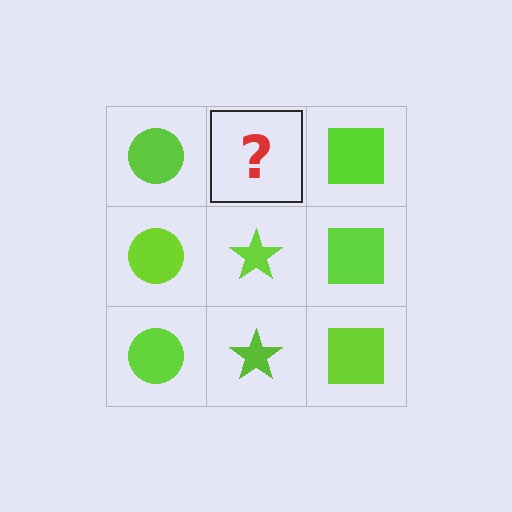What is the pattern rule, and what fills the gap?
The rule is that each column has a consistent shape. The gap should be filled with a lime star.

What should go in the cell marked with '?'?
The missing cell should contain a lime star.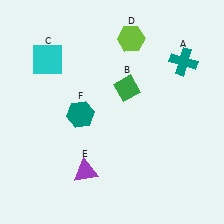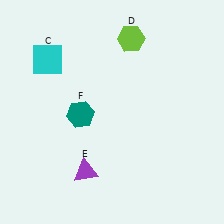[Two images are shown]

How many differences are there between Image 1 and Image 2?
There are 2 differences between the two images.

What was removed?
The green diamond (B), the teal cross (A) were removed in Image 2.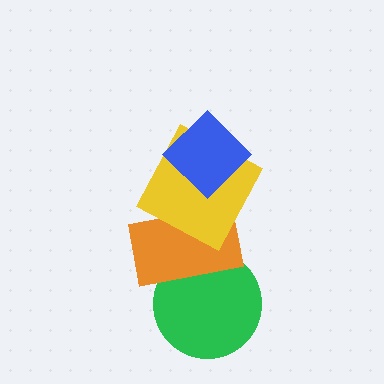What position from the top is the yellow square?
The yellow square is 2nd from the top.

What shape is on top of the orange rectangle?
The yellow square is on top of the orange rectangle.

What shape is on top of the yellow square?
The blue diamond is on top of the yellow square.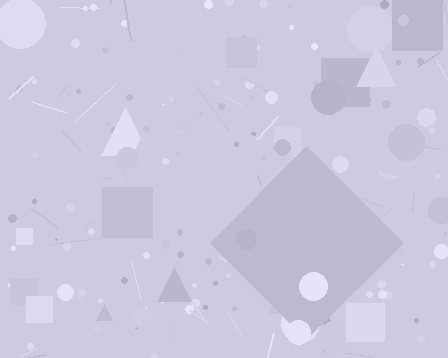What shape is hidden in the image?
A diamond is hidden in the image.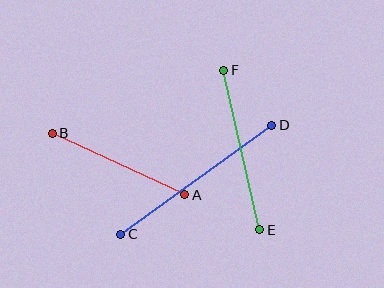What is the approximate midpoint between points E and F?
The midpoint is at approximately (242, 150) pixels.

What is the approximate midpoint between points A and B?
The midpoint is at approximately (119, 164) pixels.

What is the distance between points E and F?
The distance is approximately 163 pixels.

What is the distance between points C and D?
The distance is approximately 186 pixels.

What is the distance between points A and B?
The distance is approximately 146 pixels.